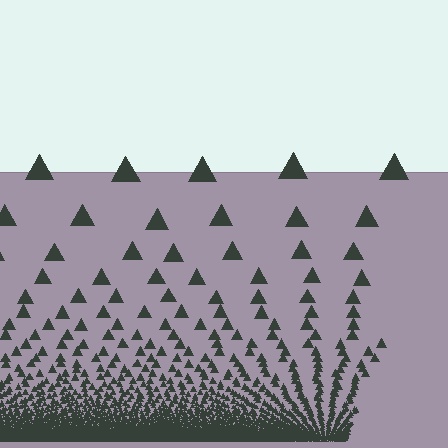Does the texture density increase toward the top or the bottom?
Density increases toward the bottom.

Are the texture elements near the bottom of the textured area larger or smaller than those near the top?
Smaller. The gradient is inverted — elements near the bottom are smaller and denser.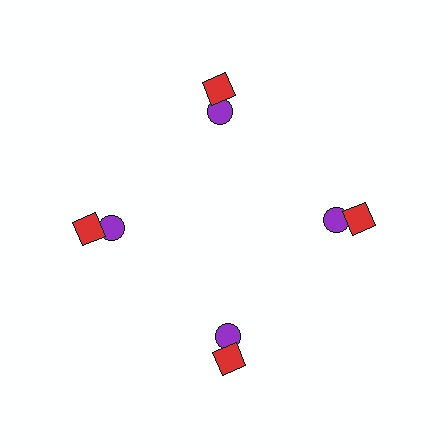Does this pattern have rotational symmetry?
Yes, this pattern has 4-fold rotational symmetry. It looks the same after rotating 90 degrees around the center.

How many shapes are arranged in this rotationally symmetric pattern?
There are 8 shapes, arranged in 4 groups of 2.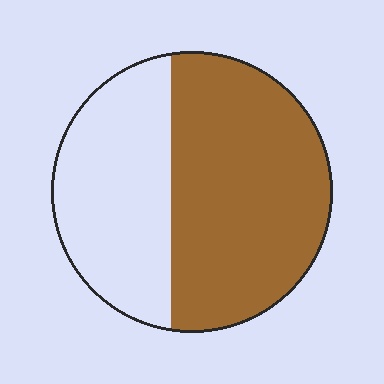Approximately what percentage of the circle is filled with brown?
Approximately 60%.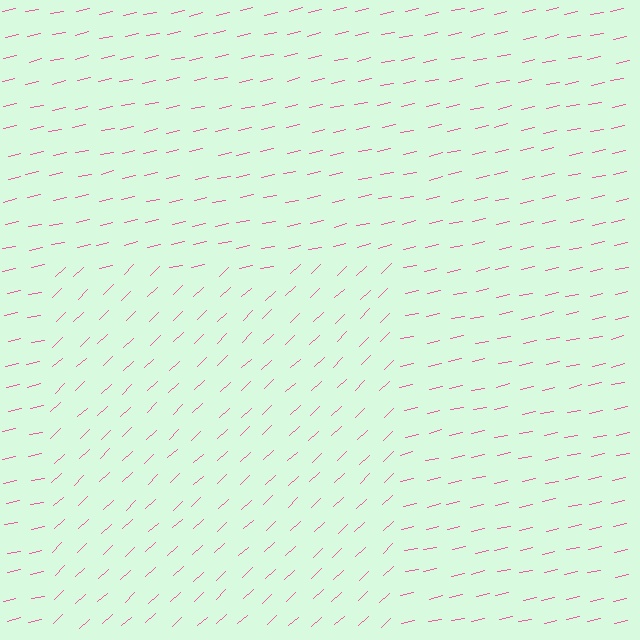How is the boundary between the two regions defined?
The boundary is defined purely by a change in line orientation (approximately 31 degrees difference). All lines are the same color and thickness.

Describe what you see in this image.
The image is filled with small pink line segments. A rectangle region in the image has lines oriented differently from the surrounding lines, creating a visible texture boundary.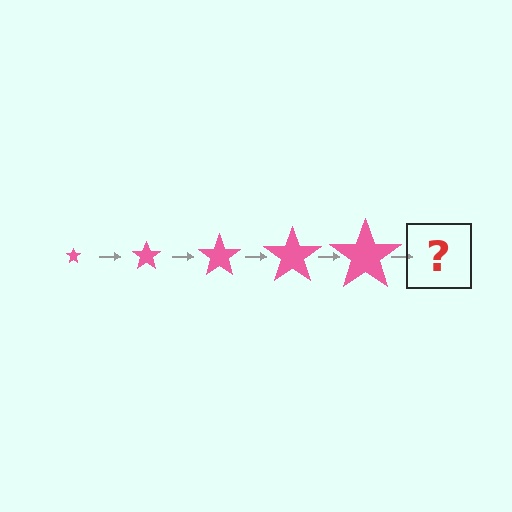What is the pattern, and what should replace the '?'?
The pattern is that the star gets progressively larger each step. The '?' should be a pink star, larger than the previous one.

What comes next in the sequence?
The next element should be a pink star, larger than the previous one.